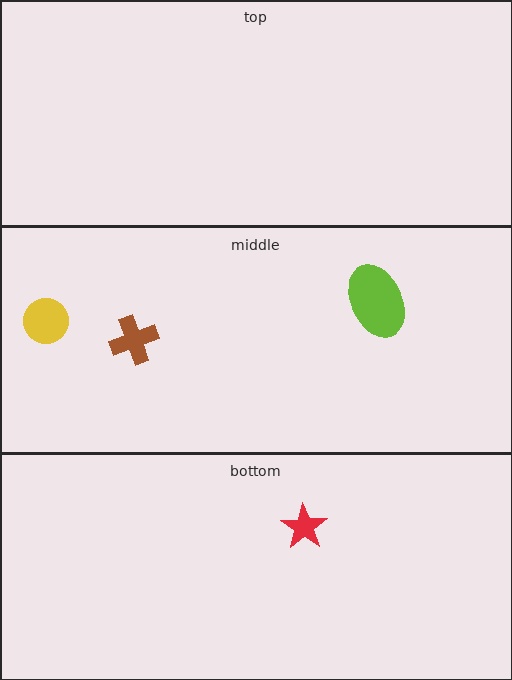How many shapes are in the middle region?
3.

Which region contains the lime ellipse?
The middle region.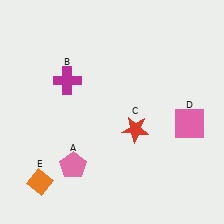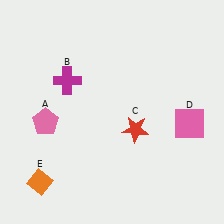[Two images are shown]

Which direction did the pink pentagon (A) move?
The pink pentagon (A) moved up.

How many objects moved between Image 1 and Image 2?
1 object moved between the two images.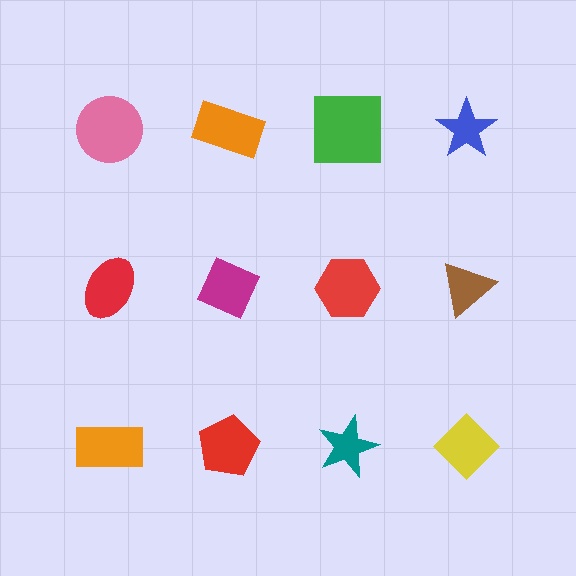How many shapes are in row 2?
4 shapes.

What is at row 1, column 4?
A blue star.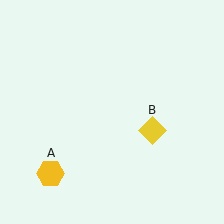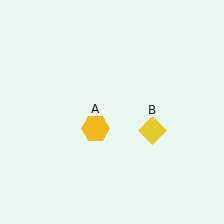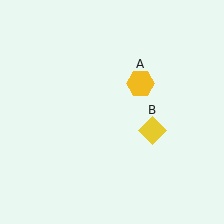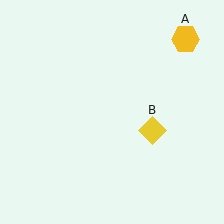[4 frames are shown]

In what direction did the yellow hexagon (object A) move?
The yellow hexagon (object A) moved up and to the right.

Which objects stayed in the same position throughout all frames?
Yellow diamond (object B) remained stationary.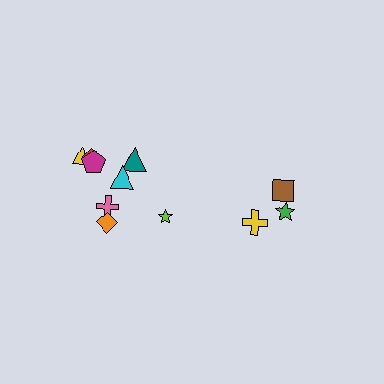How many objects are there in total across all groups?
There are 11 objects.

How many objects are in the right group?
There are 3 objects.